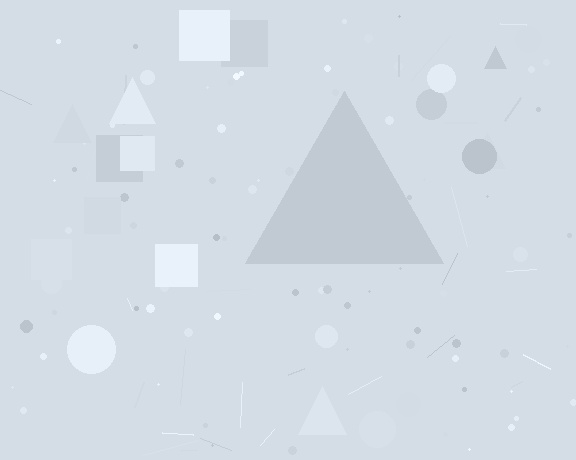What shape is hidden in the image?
A triangle is hidden in the image.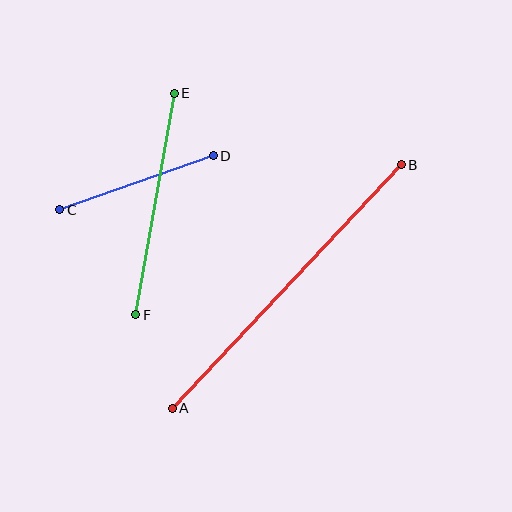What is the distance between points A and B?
The distance is approximately 334 pixels.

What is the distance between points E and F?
The distance is approximately 225 pixels.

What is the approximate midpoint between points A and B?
The midpoint is at approximately (287, 287) pixels.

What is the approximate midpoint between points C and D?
The midpoint is at approximately (137, 183) pixels.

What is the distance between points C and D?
The distance is approximately 163 pixels.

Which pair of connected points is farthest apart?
Points A and B are farthest apart.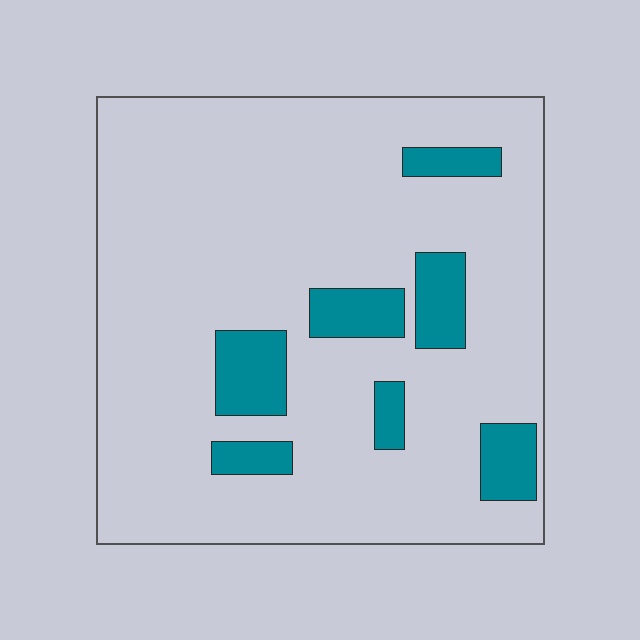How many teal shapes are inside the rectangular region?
7.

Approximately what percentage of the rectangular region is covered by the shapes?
Approximately 15%.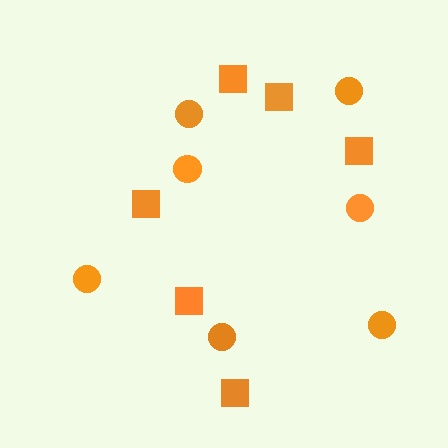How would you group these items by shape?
There are 2 groups: one group of squares (6) and one group of circles (7).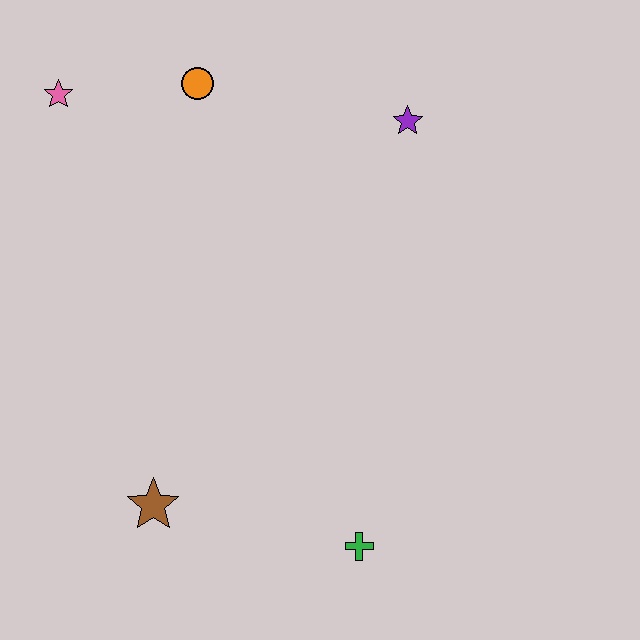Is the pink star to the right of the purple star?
No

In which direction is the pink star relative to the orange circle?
The pink star is to the left of the orange circle.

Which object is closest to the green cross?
The brown star is closest to the green cross.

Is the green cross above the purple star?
No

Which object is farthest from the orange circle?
The green cross is farthest from the orange circle.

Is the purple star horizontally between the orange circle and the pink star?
No